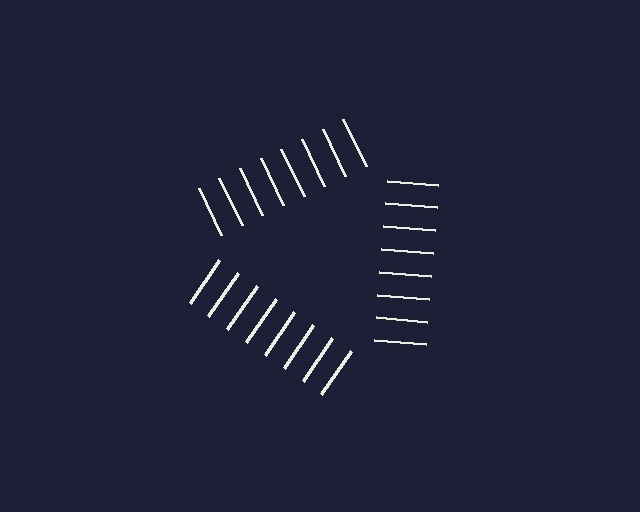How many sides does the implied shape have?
3 sides — the line-ends trace a triangle.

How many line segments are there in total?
24 — 8 along each of the 3 edges.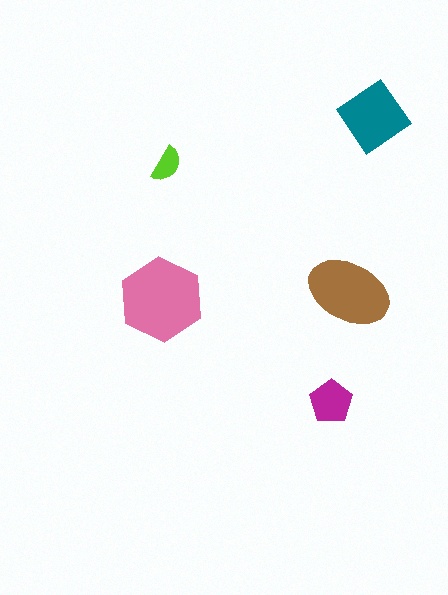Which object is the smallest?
The lime semicircle.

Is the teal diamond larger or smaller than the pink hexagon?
Smaller.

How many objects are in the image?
There are 5 objects in the image.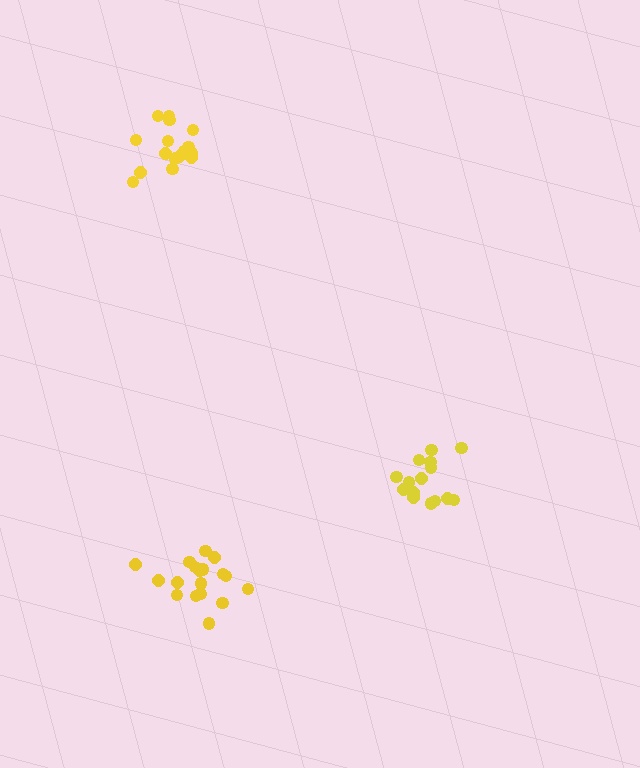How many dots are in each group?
Group 1: 15 dots, Group 2: 19 dots, Group 3: 16 dots (50 total).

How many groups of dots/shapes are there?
There are 3 groups.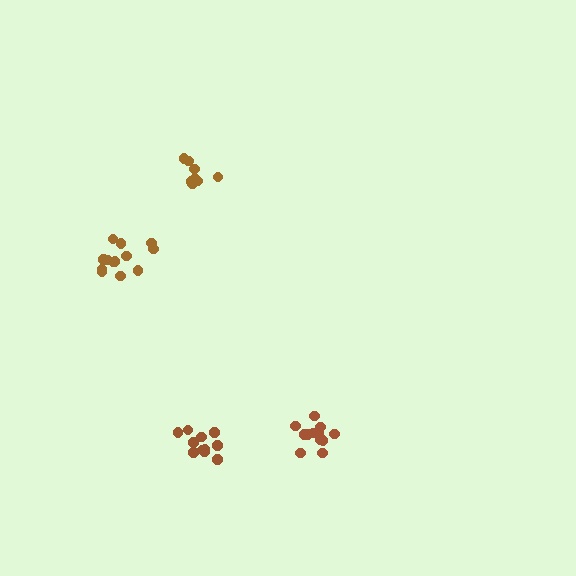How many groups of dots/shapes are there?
There are 4 groups.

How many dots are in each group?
Group 1: 12 dots, Group 2: 8 dots, Group 3: 11 dots, Group 4: 14 dots (45 total).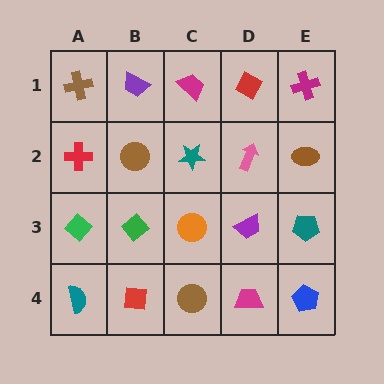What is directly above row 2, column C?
A magenta trapezoid.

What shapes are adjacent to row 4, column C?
An orange circle (row 3, column C), a red square (row 4, column B), a magenta trapezoid (row 4, column D).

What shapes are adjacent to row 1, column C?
A teal star (row 2, column C), a purple trapezoid (row 1, column B), a red diamond (row 1, column D).